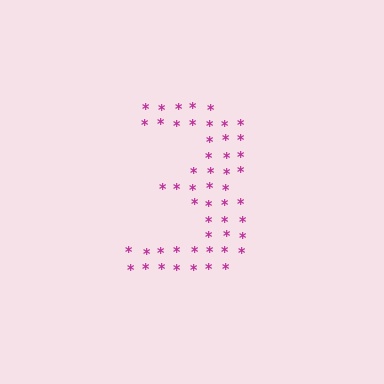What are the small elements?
The small elements are asterisks.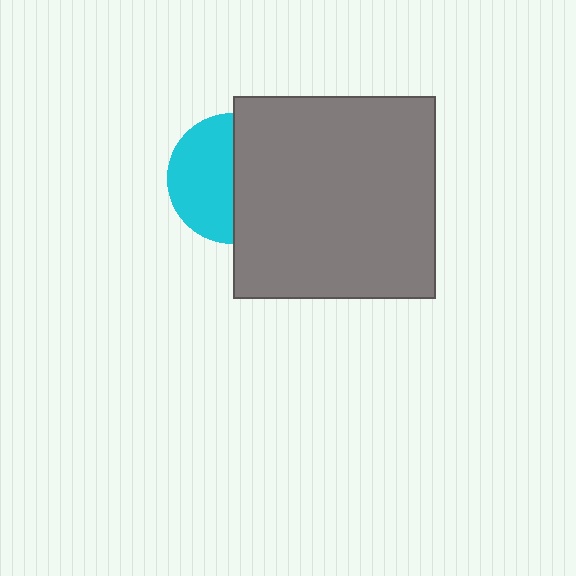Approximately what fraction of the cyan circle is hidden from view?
Roughly 50% of the cyan circle is hidden behind the gray square.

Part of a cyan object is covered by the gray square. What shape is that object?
It is a circle.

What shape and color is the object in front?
The object in front is a gray square.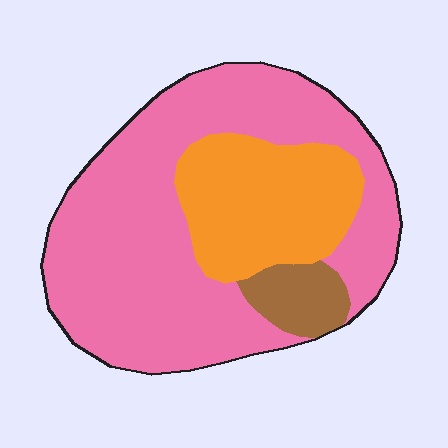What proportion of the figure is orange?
Orange covers around 25% of the figure.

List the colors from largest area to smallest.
From largest to smallest: pink, orange, brown.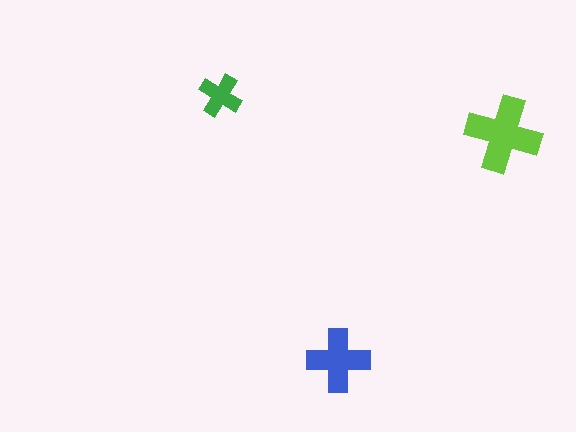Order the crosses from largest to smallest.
the lime one, the blue one, the green one.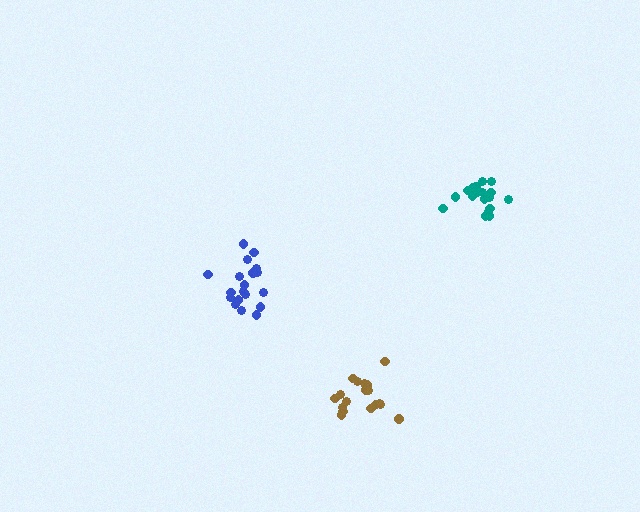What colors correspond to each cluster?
The clusters are colored: teal, blue, brown.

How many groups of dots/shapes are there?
There are 3 groups.